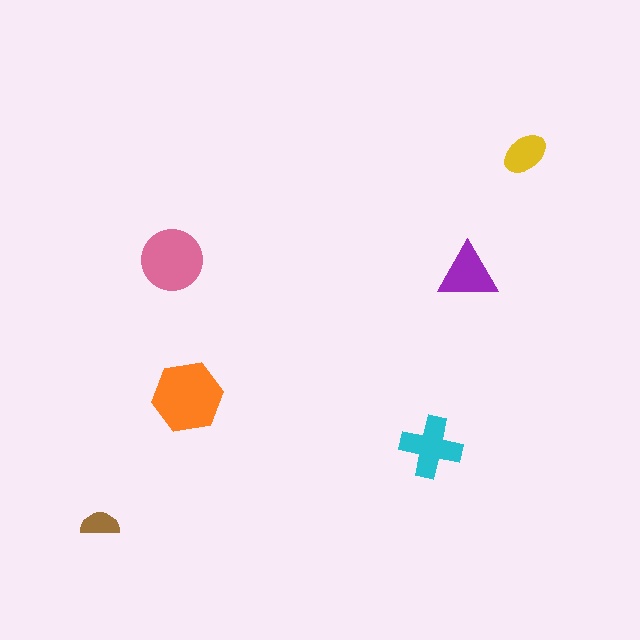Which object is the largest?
The orange hexagon.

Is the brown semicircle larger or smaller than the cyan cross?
Smaller.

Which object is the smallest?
The brown semicircle.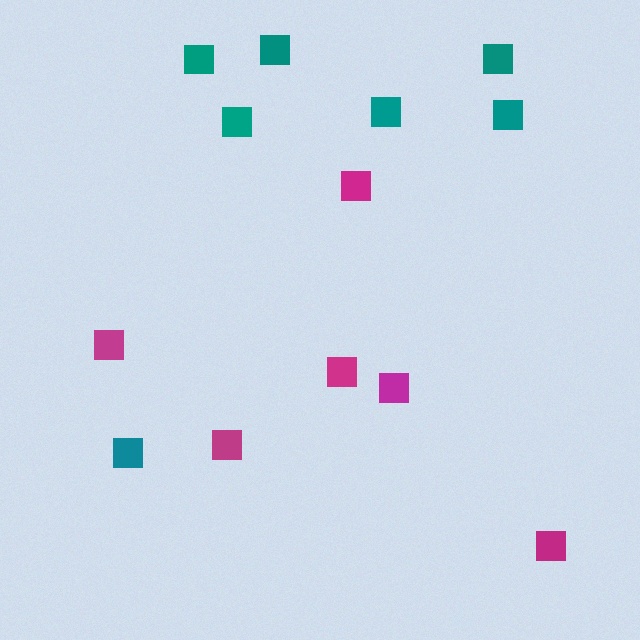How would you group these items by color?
There are 2 groups: one group of teal squares (7) and one group of magenta squares (6).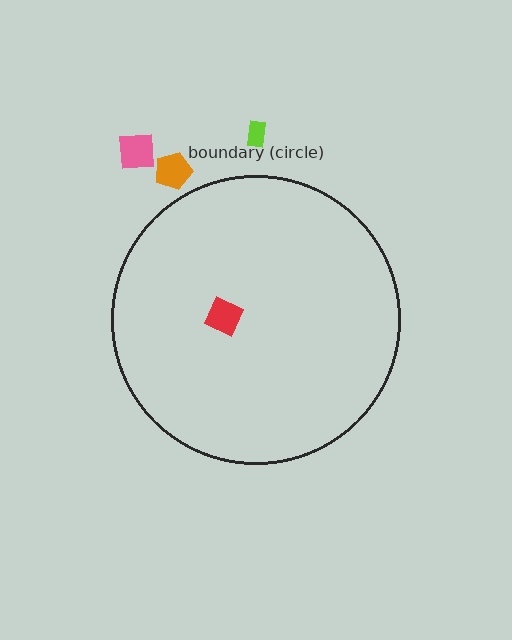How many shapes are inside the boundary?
1 inside, 3 outside.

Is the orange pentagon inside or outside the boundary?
Outside.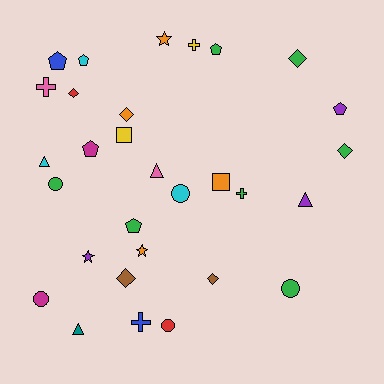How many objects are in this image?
There are 30 objects.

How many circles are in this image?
There are 5 circles.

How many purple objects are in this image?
There are 3 purple objects.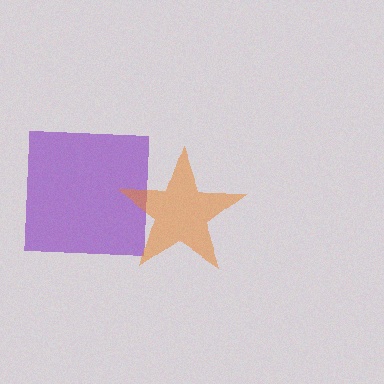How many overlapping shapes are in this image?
There are 2 overlapping shapes in the image.